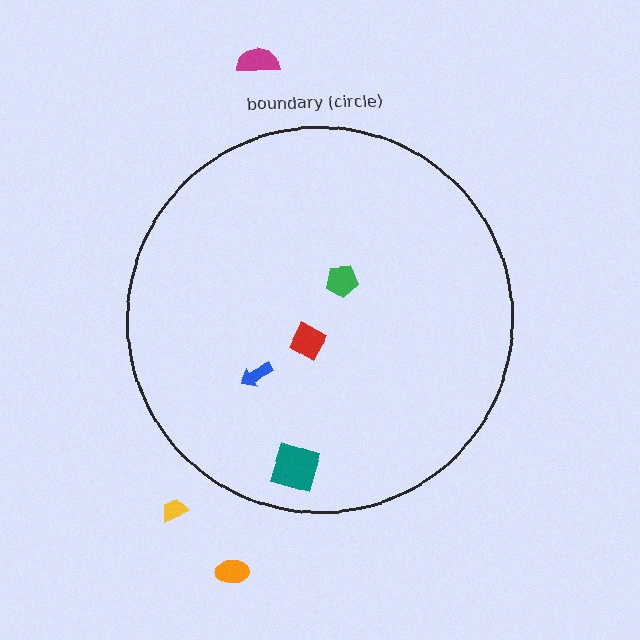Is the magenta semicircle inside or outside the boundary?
Outside.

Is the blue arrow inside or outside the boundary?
Inside.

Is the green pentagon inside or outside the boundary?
Inside.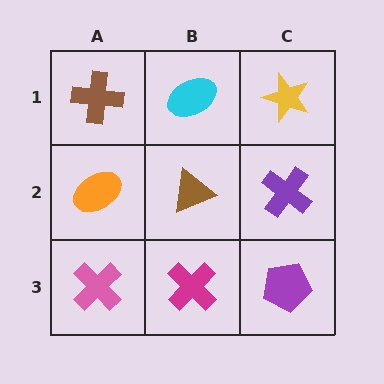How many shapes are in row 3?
3 shapes.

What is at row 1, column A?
A brown cross.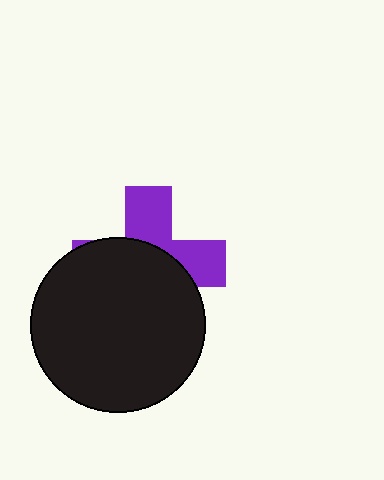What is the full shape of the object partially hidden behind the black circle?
The partially hidden object is a purple cross.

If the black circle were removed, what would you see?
You would see the complete purple cross.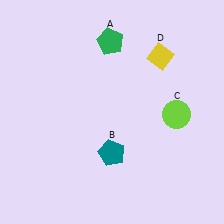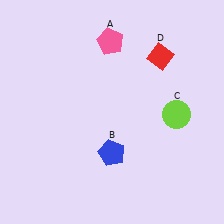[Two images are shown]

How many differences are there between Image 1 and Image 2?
There are 3 differences between the two images.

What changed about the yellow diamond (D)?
In Image 1, D is yellow. In Image 2, it changed to red.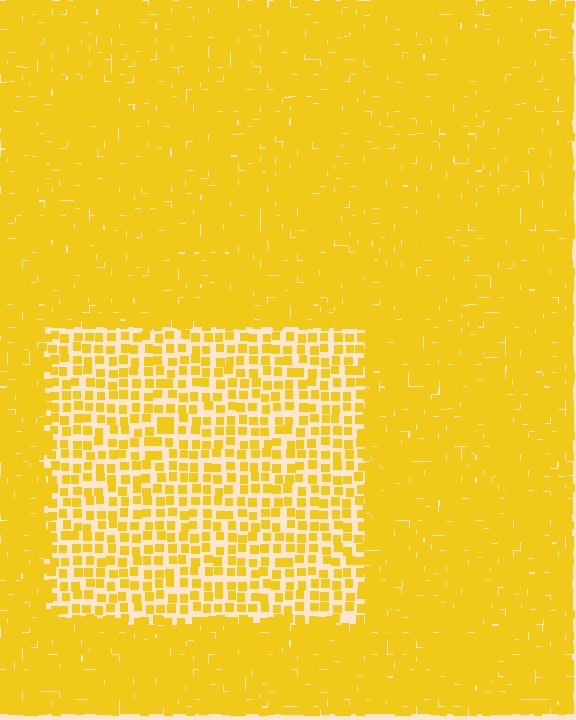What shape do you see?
I see a rectangle.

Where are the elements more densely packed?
The elements are more densely packed outside the rectangle boundary.